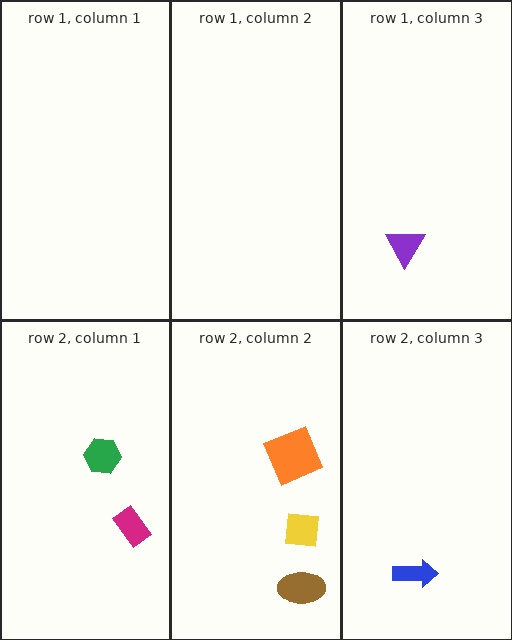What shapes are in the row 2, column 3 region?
The blue arrow.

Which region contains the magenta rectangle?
The row 2, column 1 region.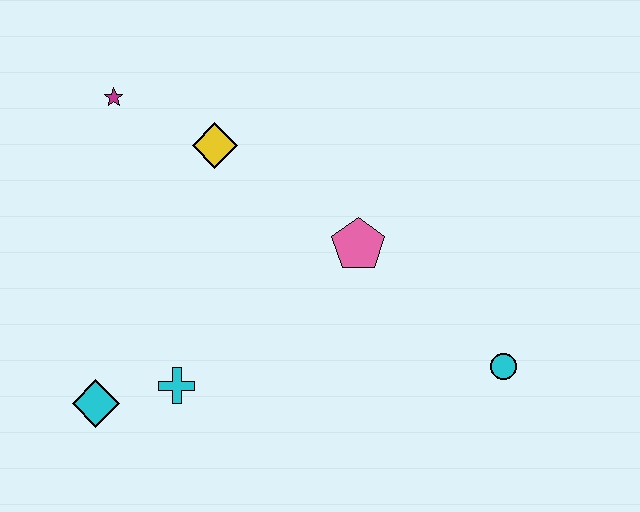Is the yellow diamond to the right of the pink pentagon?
No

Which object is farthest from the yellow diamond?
The cyan circle is farthest from the yellow diamond.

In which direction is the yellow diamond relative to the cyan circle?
The yellow diamond is to the left of the cyan circle.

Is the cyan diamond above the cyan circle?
No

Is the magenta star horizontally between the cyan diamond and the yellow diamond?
Yes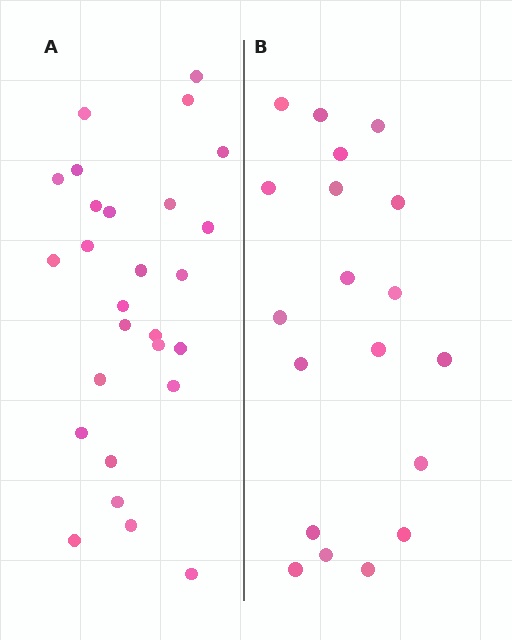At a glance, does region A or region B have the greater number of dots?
Region A (the left region) has more dots.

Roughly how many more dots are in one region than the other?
Region A has roughly 8 or so more dots than region B.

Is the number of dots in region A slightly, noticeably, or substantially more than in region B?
Region A has noticeably more, but not dramatically so. The ratio is roughly 1.4 to 1.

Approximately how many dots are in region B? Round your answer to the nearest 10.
About 20 dots. (The exact count is 19, which rounds to 20.)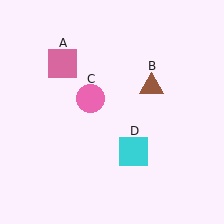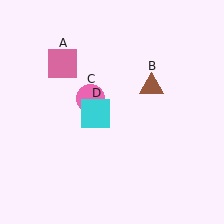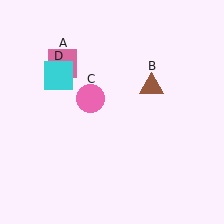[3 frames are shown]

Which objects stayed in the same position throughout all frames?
Pink square (object A) and brown triangle (object B) and pink circle (object C) remained stationary.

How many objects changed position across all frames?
1 object changed position: cyan square (object D).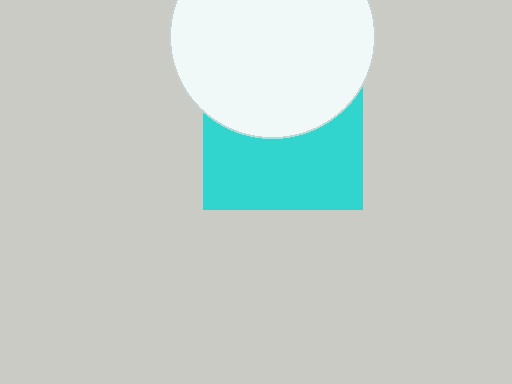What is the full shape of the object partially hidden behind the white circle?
The partially hidden object is a cyan square.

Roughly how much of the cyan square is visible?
About half of it is visible (roughly 52%).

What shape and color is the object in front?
The object in front is a white circle.